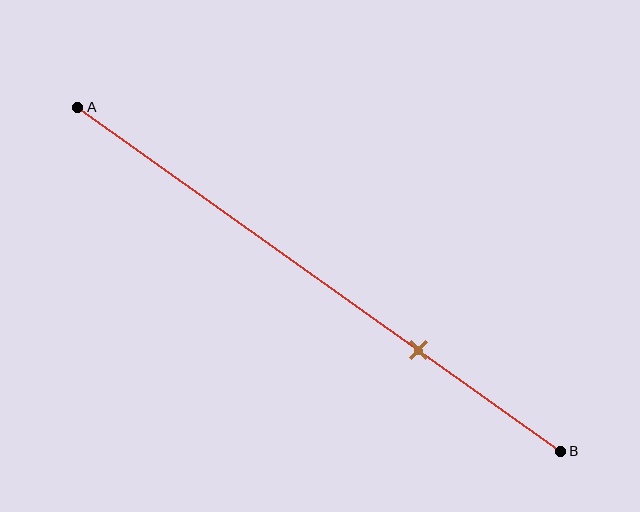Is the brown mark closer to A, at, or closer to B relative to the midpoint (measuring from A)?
The brown mark is closer to point B than the midpoint of segment AB.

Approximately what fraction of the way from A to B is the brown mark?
The brown mark is approximately 70% of the way from A to B.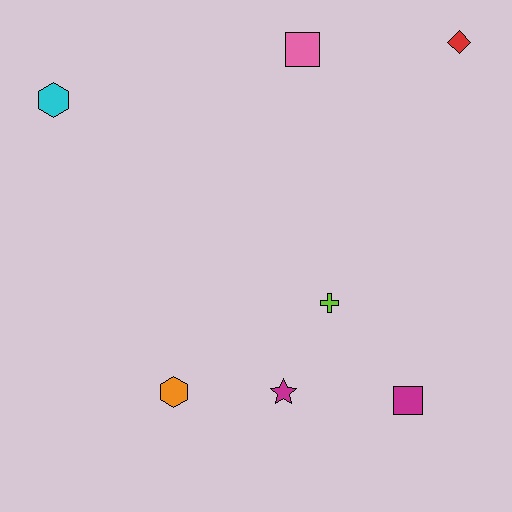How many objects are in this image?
There are 7 objects.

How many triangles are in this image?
There are no triangles.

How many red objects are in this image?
There is 1 red object.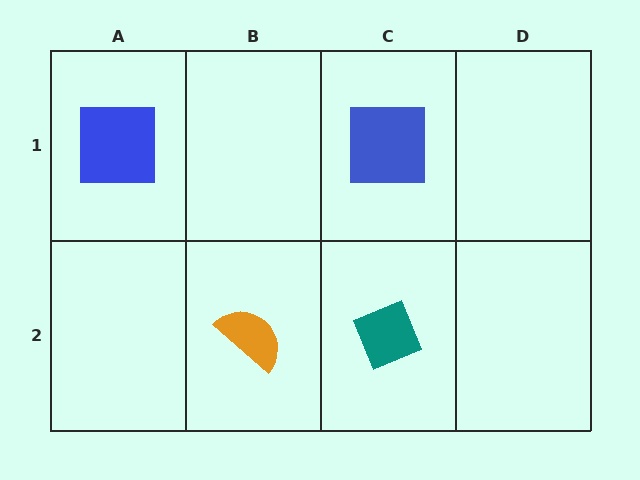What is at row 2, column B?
An orange semicircle.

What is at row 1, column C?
A blue square.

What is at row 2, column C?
A teal diamond.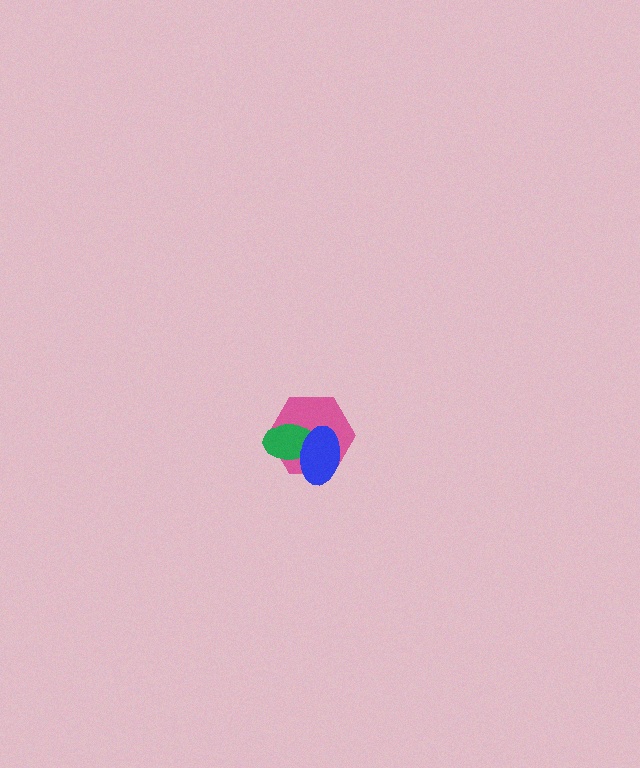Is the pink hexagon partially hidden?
Yes, it is partially covered by another shape.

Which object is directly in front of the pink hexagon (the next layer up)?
The green ellipse is directly in front of the pink hexagon.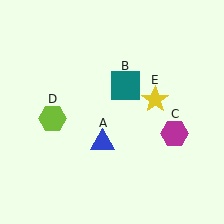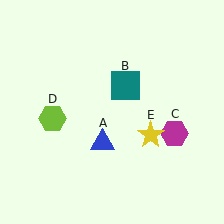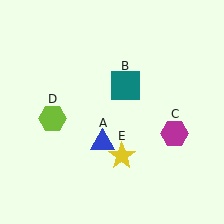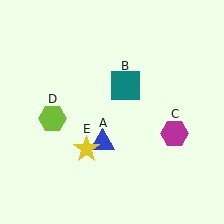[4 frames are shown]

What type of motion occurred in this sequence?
The yellow star (object E) rotated clockwise around the center of the scene.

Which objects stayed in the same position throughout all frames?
Blue triangle (object A) and teal square (object B) and magenta hexagon (object C) and lime hexagon (object D) remained stationary.